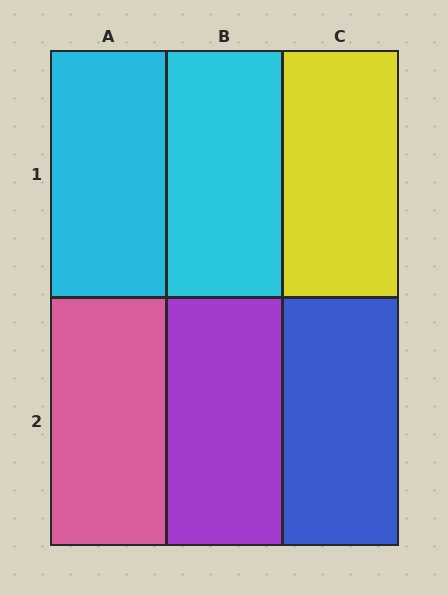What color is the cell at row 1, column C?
Yellow.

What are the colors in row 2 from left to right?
Pink, purple, blue.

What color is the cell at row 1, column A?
Cyan.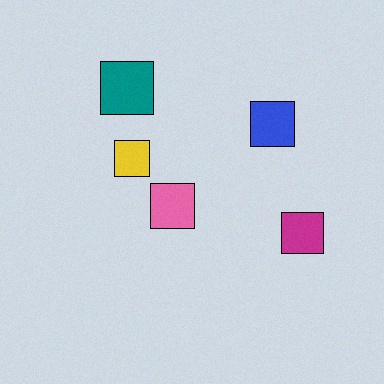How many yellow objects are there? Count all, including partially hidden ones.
There is 1 yellow object.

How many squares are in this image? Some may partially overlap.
There are 5 squares.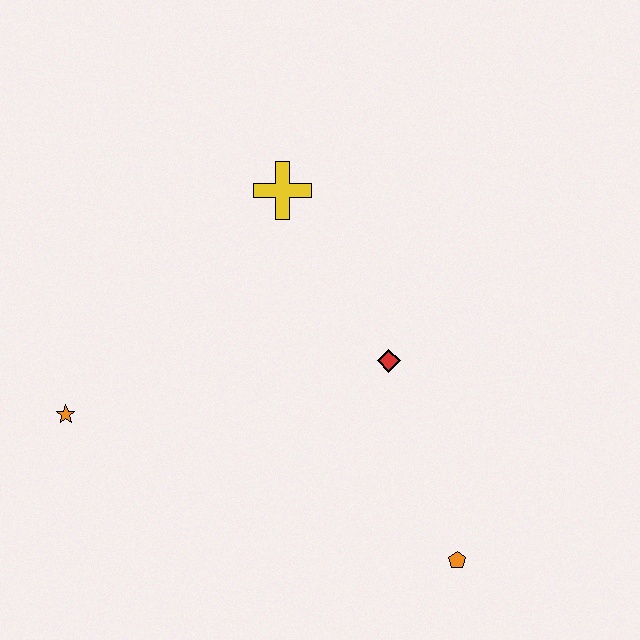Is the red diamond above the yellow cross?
No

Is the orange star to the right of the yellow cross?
No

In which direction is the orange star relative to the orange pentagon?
The orange star is to the left of the orange pentagon.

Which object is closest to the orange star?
The yellow cross is closest to the orange star.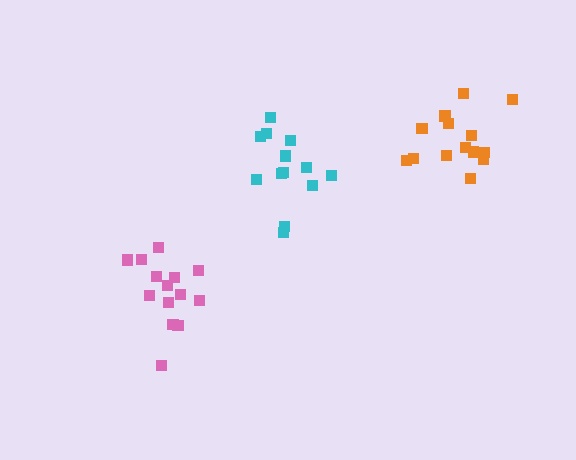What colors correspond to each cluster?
The clusters are colored: pink, orange, cyan.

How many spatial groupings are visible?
There are 3 spatial groupings.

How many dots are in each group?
Group 1: 14 dots, Group 2: 14 dots, Group 3: 13 dots (41 total).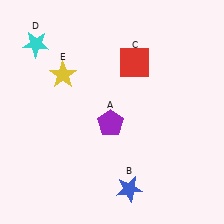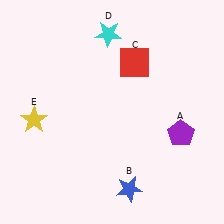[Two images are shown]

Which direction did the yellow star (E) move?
The yellow star (E) moved down.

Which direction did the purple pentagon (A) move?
The purple pentagon (A) moved right.